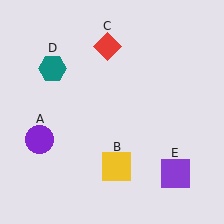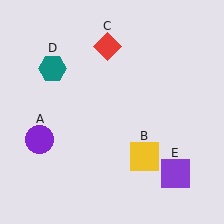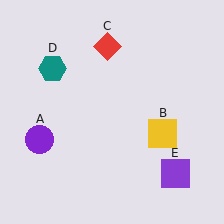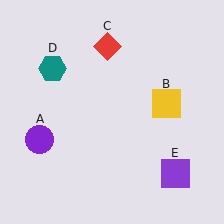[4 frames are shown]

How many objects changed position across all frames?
1 object changed position: yellow square (object B).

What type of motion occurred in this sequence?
The yellow square (object B) rotated counterclockwise around the center of the scene.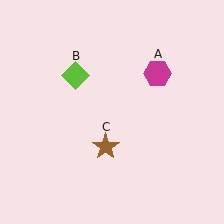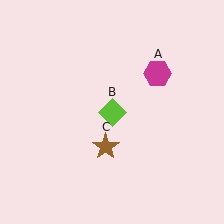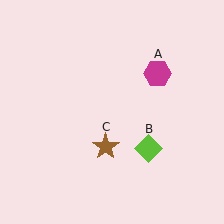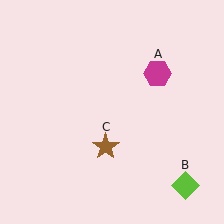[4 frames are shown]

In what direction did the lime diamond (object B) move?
The lime diamond (object B) moved down and to the right.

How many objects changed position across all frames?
1 object changed position: lime diamond (object B).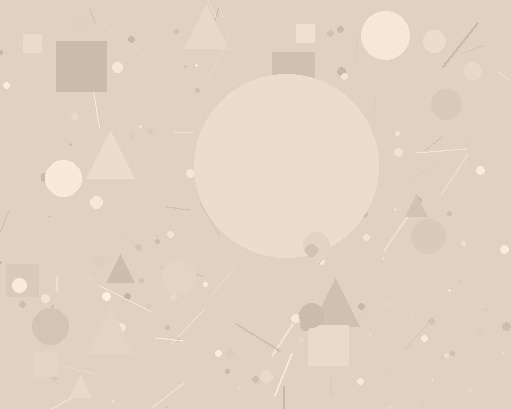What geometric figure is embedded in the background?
A circle is embedded in the background.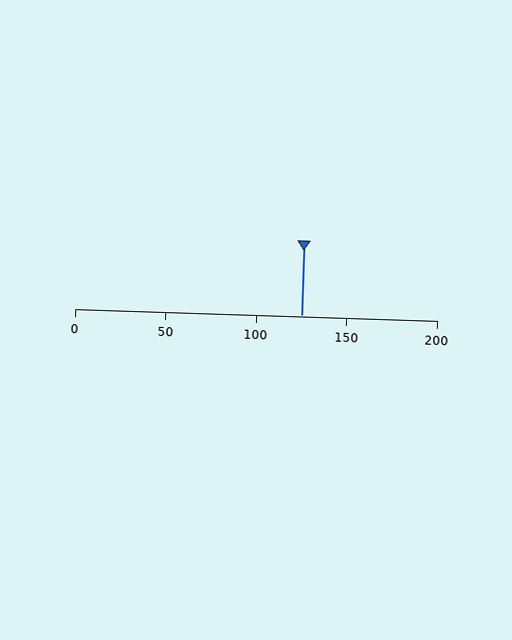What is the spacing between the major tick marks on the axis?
The major ticks are spaced 50 apart.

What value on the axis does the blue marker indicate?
The marker indicates approximately 125.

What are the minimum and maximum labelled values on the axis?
The axis runs from 0 to 200.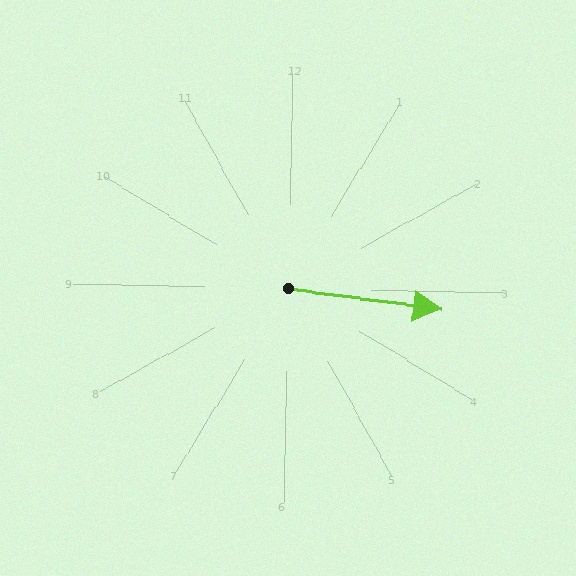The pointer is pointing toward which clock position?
Roughly 3 o'clock.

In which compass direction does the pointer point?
East.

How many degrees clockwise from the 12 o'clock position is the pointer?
Approximately 97 degrees.